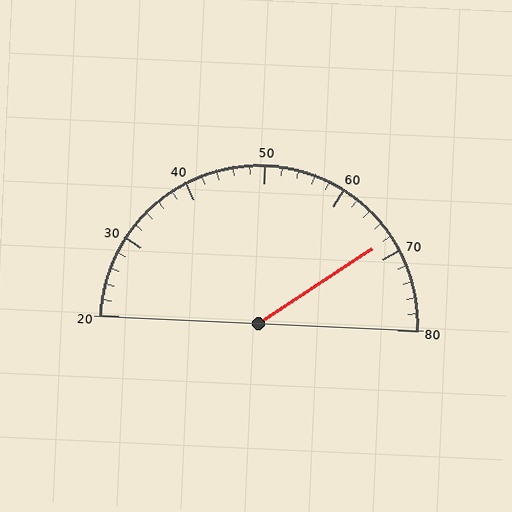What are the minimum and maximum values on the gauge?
The gauge ranges from 20 to 80.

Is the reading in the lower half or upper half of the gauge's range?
The reading is in the upper half of the range (20 to 80).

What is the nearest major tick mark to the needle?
The nearest major tick mark is 70.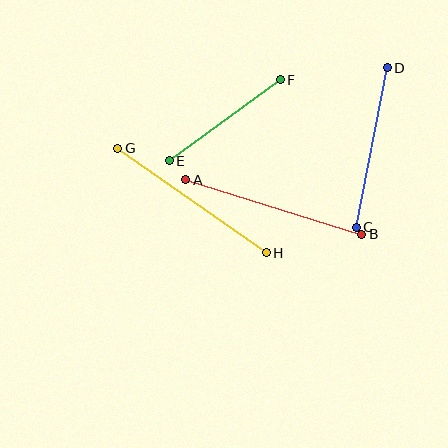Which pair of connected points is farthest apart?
Points A and B are farthest apart.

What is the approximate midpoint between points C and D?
The midpoint is at approximately (372, 147) pixels.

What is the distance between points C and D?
The distance is approximately 163 pixels.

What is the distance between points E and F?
The distance is approximately 137 pixels.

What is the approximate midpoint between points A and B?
The midpoint is at approximately (274, 207) pixels.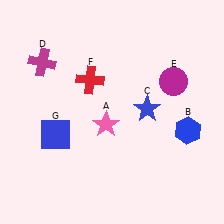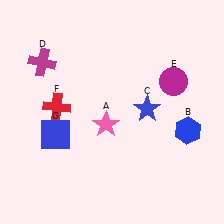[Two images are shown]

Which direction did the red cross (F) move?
The red cross (F) moved left.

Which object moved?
The red cross (F) moved left.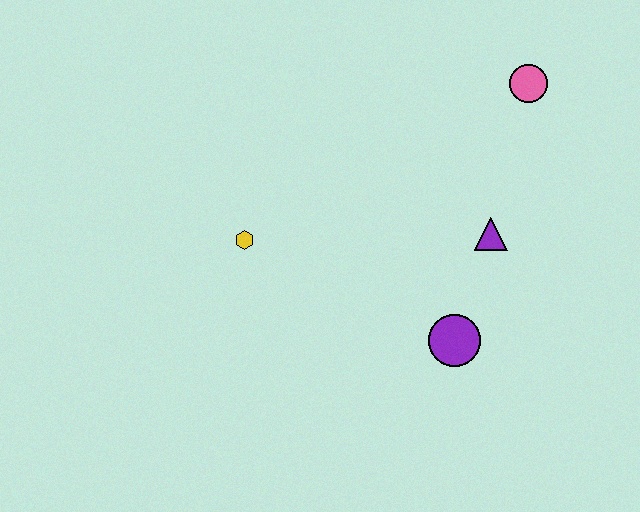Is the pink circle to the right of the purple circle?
Yes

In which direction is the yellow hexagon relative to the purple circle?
The yellow hexagon is to the left of the purple circle.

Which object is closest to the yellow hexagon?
The purple circle is closest to the yellow hexagon.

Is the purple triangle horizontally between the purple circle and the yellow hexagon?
No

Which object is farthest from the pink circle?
The yellow hexagon is farthest from the pink circle.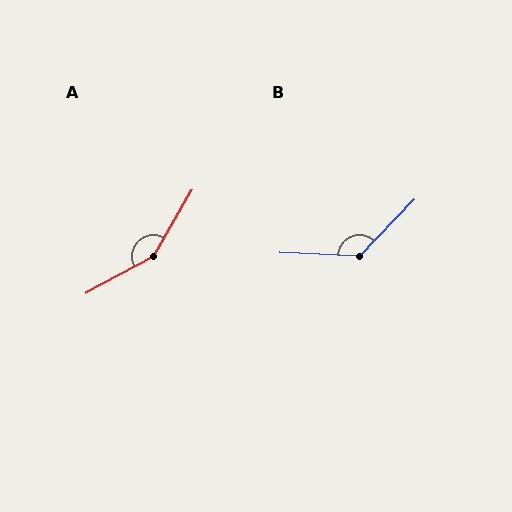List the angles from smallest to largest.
B (132°), A (149°).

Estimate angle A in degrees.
Approximately 149 degrees.